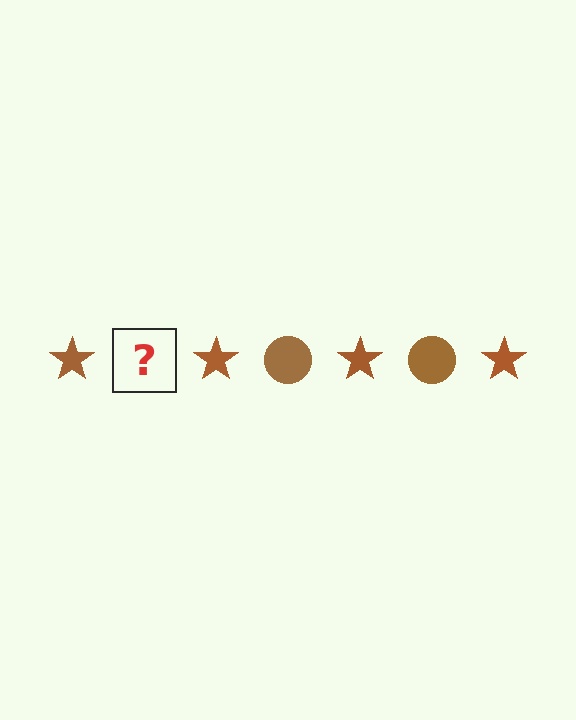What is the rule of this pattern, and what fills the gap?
The rule is that the pattern cycles through star, circle shapes in brown. The gap should be filled with a brown circle.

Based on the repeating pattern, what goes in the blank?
The blank should be a brown circle.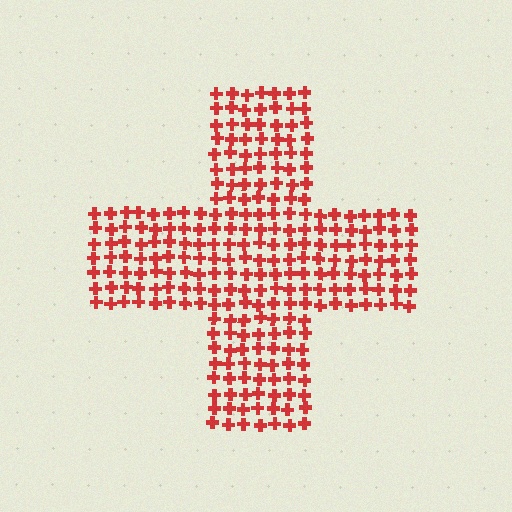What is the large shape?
The large shape is a cross.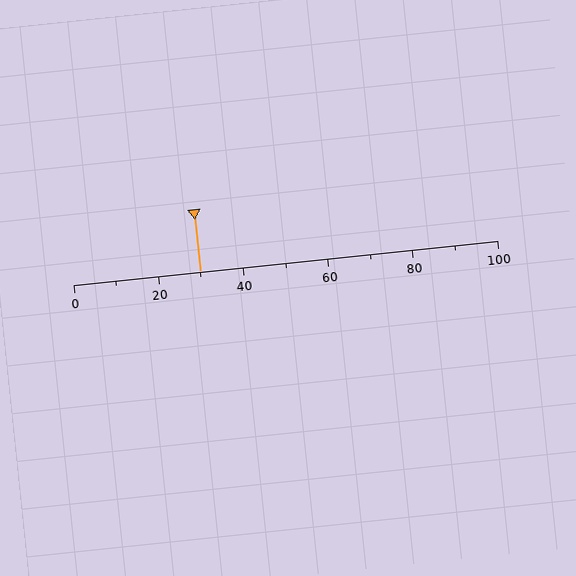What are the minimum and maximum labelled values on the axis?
The axis runs from 0 to 100.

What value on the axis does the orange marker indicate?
The marker indicates approximately 30.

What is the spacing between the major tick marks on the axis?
The major ticks are spaced 20 apart.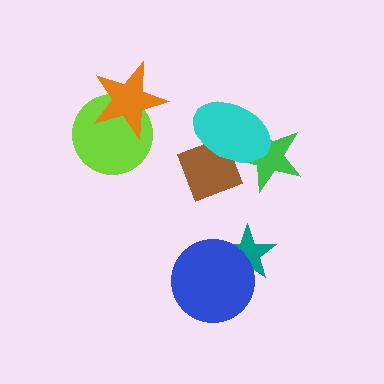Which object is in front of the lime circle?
The orange star is in front of the lime circle.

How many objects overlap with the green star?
2 objects overlap with the green star.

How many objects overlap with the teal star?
1 object overlaps with the teal star.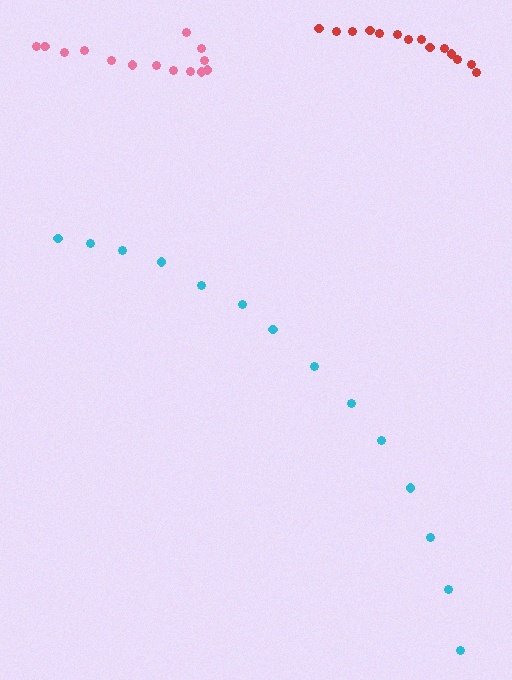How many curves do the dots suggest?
There are 3 distinct paths.